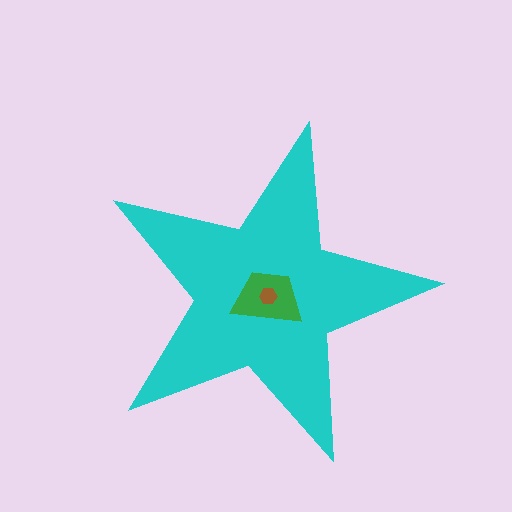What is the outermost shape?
The cyan star.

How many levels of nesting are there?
3.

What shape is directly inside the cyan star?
The green trapezoid.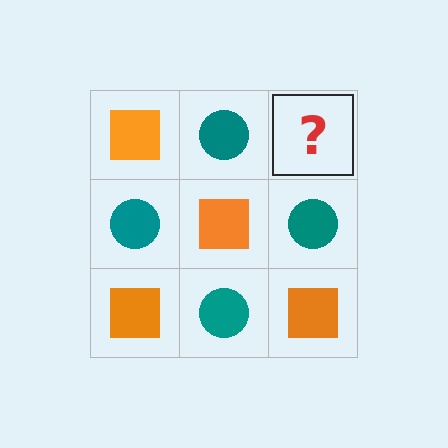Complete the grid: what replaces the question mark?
The question mark should be replaced with an orange square.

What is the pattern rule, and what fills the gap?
The rule is that it alternates orange square and teal circle in a checkerboard pattern. The gap should be filled with an orange square.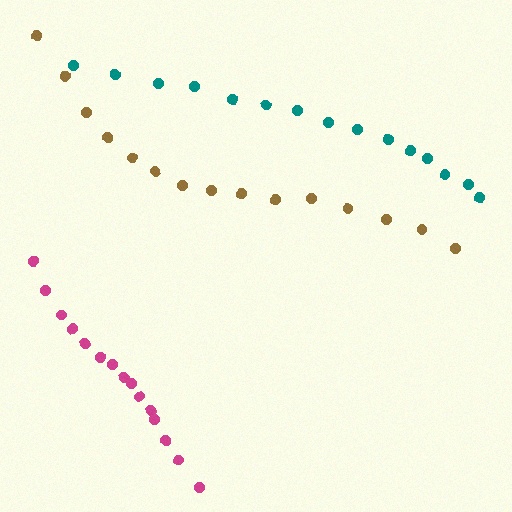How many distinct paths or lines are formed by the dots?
There are 3 distinct paths.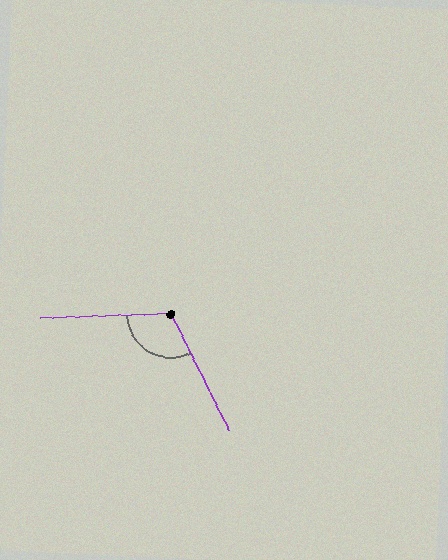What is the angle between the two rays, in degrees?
Approximately 114 degrees.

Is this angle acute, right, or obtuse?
It is obtuse.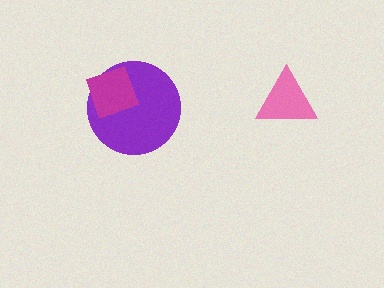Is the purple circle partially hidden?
Yes, it is partially covered by another shape.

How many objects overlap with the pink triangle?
0 objects overlap with the pink triangle.